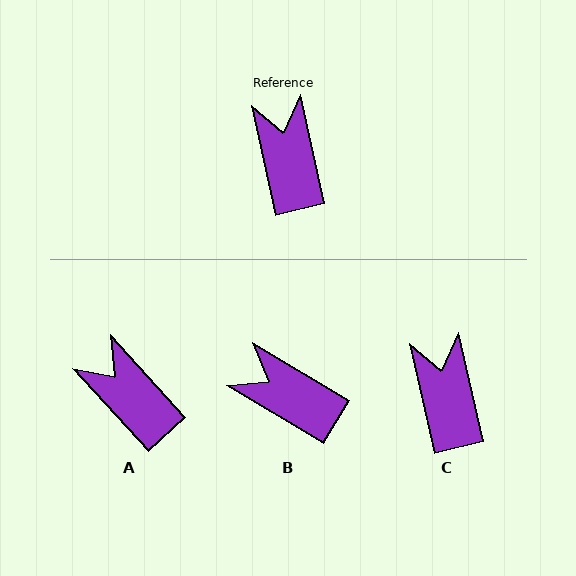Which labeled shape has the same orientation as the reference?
C.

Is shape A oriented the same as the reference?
No, it is off by about 30 degrees.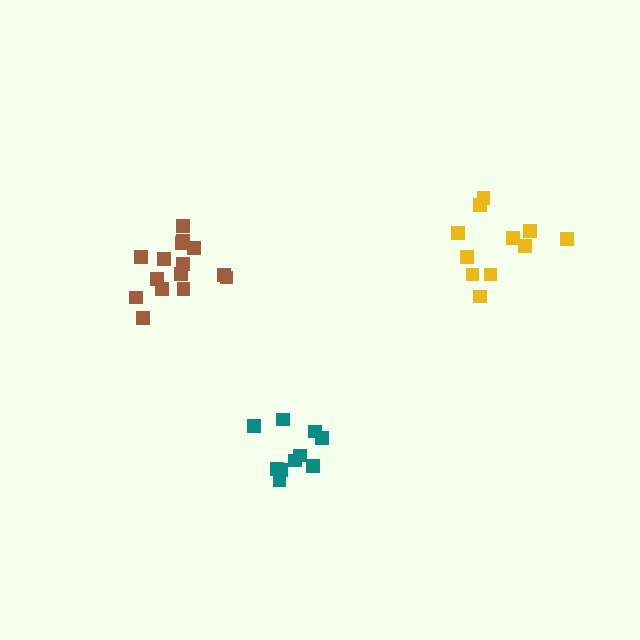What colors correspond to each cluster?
The clusters are colored: teal, brown, yellow.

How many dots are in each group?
Group 1: 10 dots, Group 2: 15 dots, Group 3: 11 dots (36 total).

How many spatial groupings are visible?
There are 3 spatial groupings.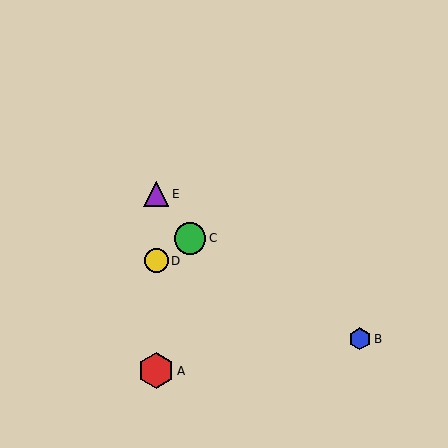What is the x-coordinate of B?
Object B is at x≈360.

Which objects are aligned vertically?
Objects A, D, E are aligned vertically.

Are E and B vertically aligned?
No, E is at x≈156 and B is at x≈360.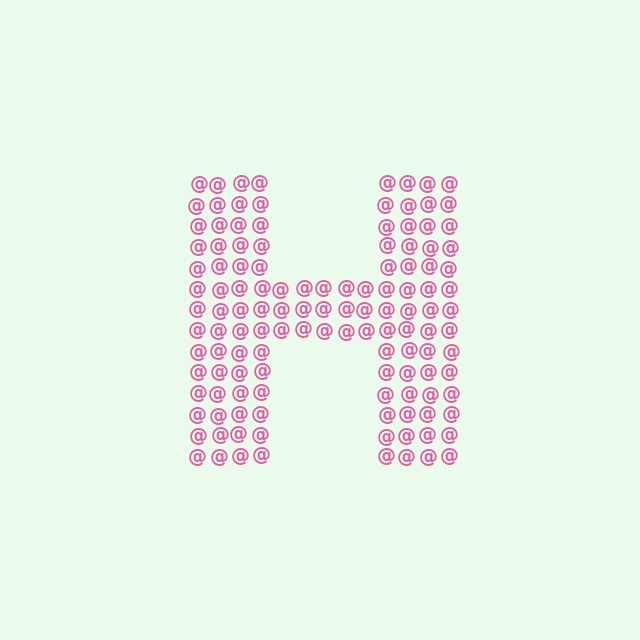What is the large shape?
The large shape is the letter H.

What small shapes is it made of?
It is made of small at signs.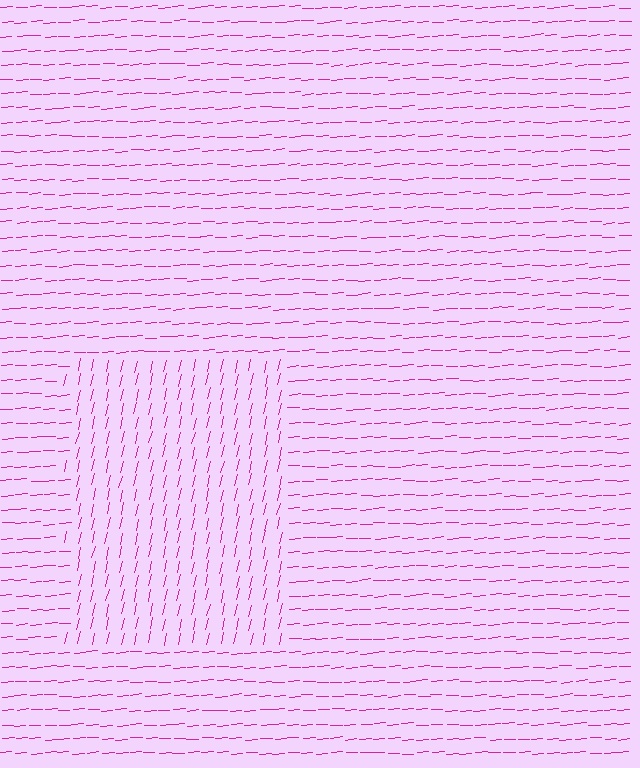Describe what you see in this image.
The image is filled with small magenta line segments. A rectangle region in the image has lines oriented differently from the surrounding lines, creating a visible texture boundary.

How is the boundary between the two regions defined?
The boundary is defined purely by a change in line orientation (approximately 73 degrees difference). All lines are the same color and thickness.